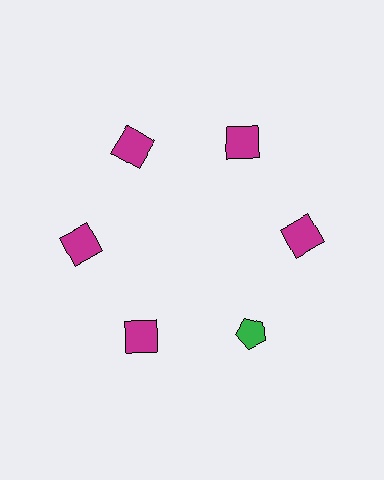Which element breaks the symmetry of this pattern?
The green pentagon at roughly the 5 o'clock position breaks the symmetry. All other shapes are magenta squares.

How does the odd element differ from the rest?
It differs in both color (green instead of magenta) and shape (pentagon instead of square).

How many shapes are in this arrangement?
There are 6 shapes arranged in a ring pattern.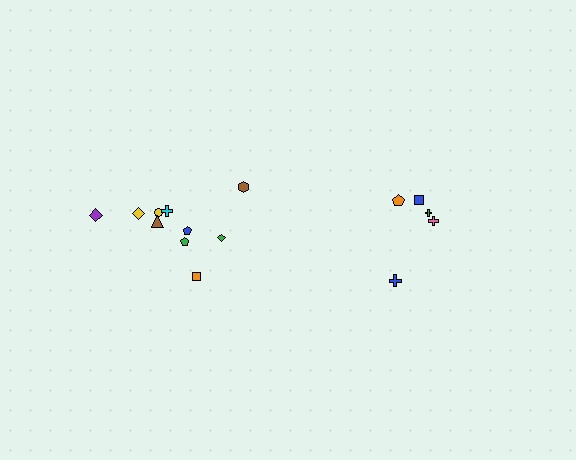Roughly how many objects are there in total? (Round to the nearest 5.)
Roughly 15 objects in total.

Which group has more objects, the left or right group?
The left group.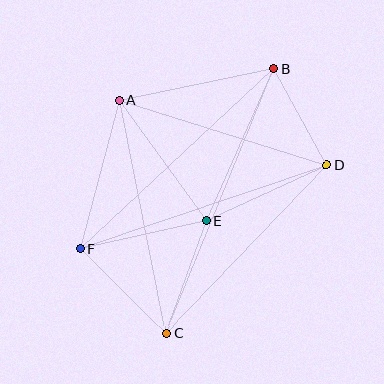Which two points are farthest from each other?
Points B and C are farthest from each other.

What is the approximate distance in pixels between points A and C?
The distance between A and C is approximately 238 pixels.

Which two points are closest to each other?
Points B and D are closest to each other.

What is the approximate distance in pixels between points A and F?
The distance between A and F is approximately 153 pixels.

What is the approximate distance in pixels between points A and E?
The distance between A and E is approximately 149 pixels.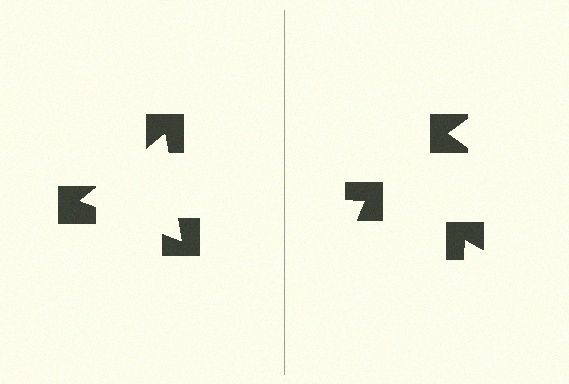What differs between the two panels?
The notched squares are positioned identically on both sides; only the wedge orientations differ. On the left they align to a triangle; on the right they are misaligned.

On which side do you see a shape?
An illusory triangle appears on the left side. On the right side the wedge cuts are rotated, so no coherent shape forms.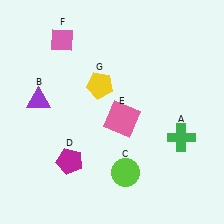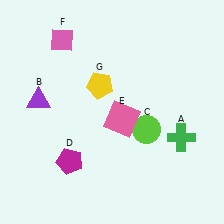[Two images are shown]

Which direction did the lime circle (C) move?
The lime circle (C) moved up.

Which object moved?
The lime circle (C) moved up.